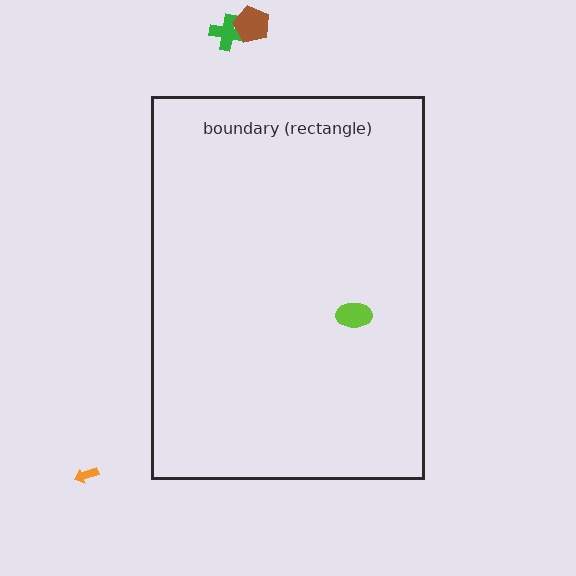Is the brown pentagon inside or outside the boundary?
Outside.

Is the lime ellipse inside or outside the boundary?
Inside.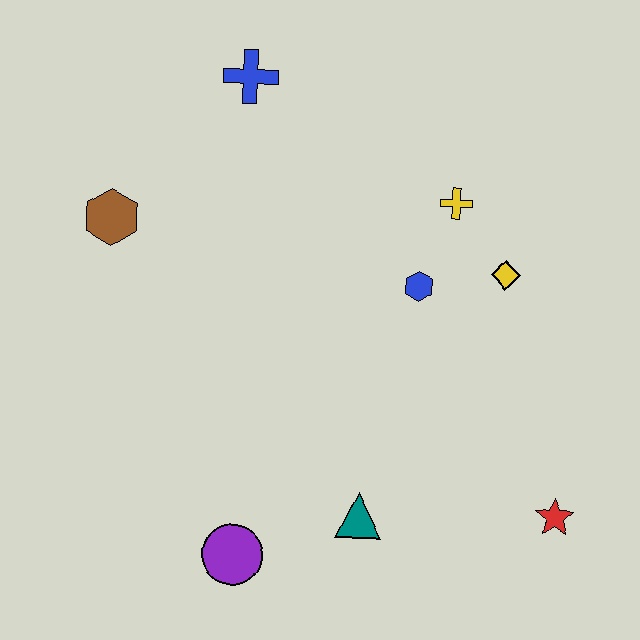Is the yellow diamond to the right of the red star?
No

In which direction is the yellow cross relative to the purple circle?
The yellow cross is above the purple circle.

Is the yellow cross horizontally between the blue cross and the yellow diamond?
Yes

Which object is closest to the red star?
The teal triangle is closest to the red star.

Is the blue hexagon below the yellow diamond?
Yes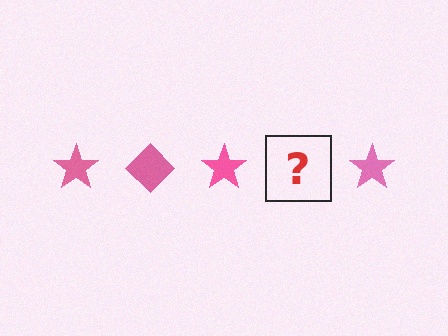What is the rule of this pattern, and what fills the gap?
The rule is that the pattern cycles through star, diamond shapes in pink. The gap should be filled with a pink diamond.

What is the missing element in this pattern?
The missing element is a pink diamond.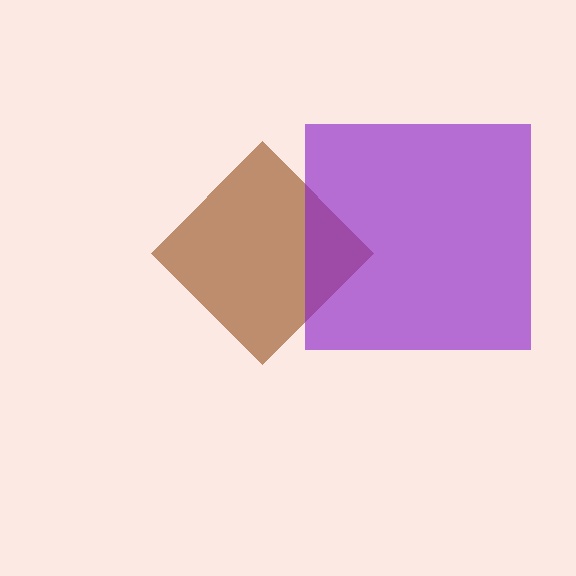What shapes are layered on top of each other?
The layered shapes are: a brown diamond, a purple square.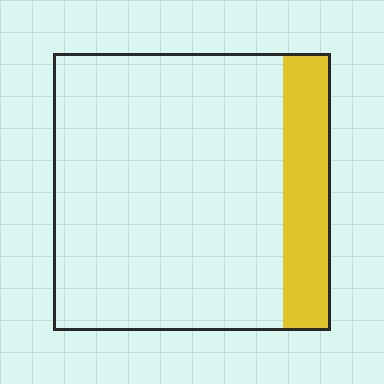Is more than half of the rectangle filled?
No.